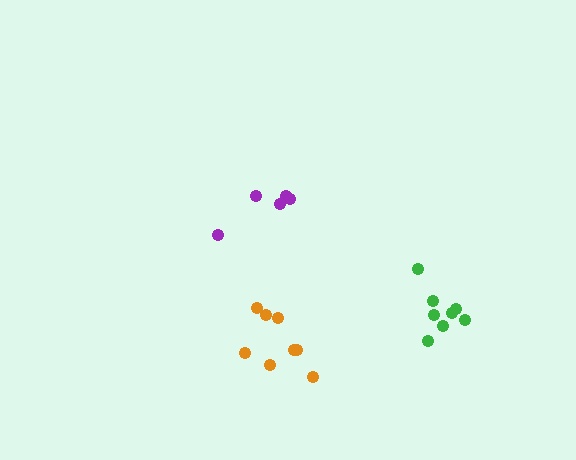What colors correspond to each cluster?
The clusters are colored: green, orange, purple.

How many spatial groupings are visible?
There are 3 spatial groupings.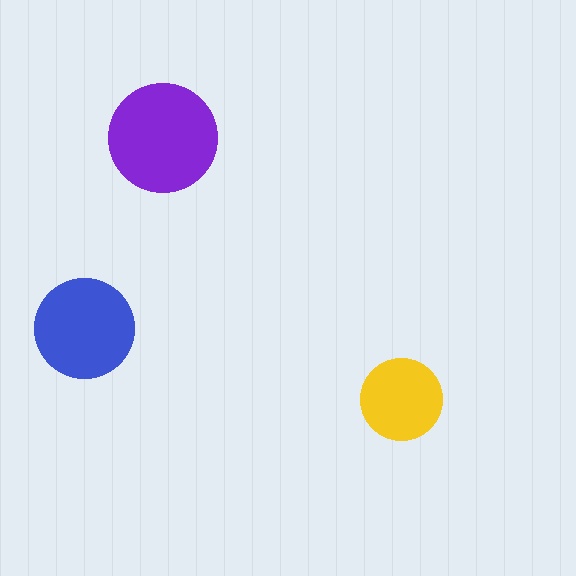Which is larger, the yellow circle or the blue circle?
The blue one.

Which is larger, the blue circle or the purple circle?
The purple one.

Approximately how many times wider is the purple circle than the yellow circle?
About 1.5 times wider.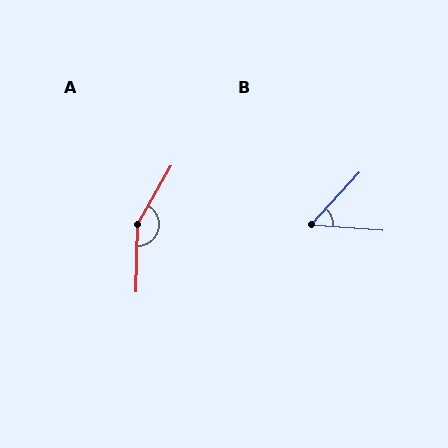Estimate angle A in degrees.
Approximately 151 degrees.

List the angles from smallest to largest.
B (52°), A (151°).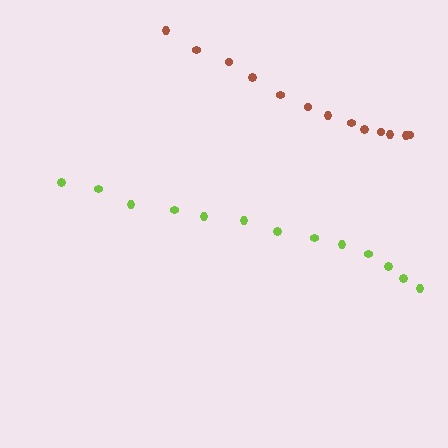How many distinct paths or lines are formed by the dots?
There are 2 distinct paths.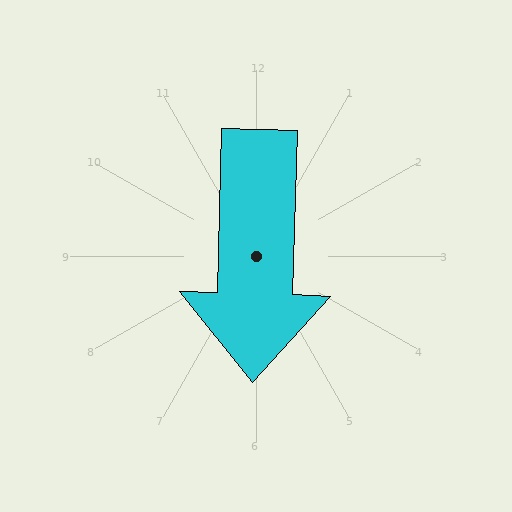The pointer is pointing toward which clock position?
Roughly 6 o'clock.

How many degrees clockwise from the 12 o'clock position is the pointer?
Approximately 182 degrees.